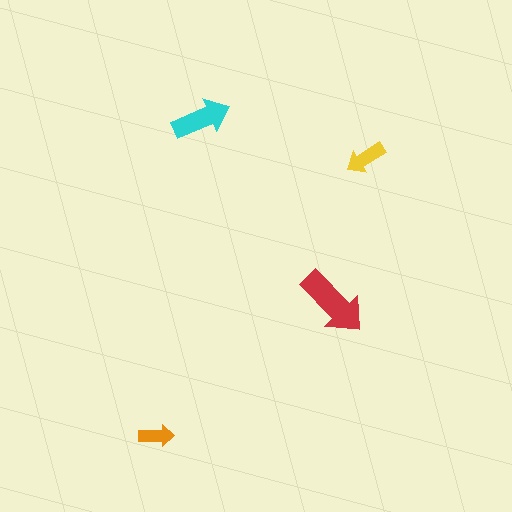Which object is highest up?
The cyan arrow is topmost.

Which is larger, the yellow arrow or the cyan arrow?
The cyan one.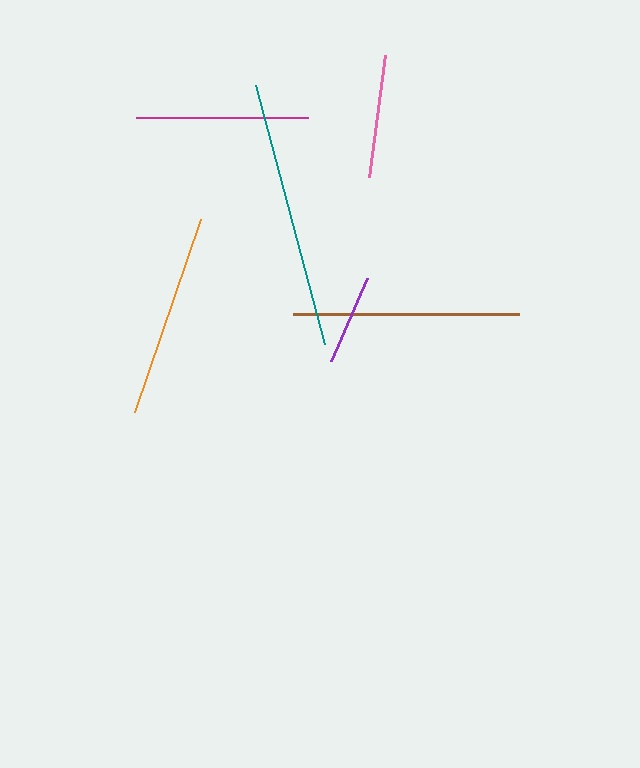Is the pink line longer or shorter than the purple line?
The pink line is longer than the purple line.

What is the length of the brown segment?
The brown segment is approximately 226 pixels long.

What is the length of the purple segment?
The purple segment is approximately 91 pixels long.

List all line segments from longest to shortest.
From longest to shortest: teal, brown, orange, magenta, pink, purple.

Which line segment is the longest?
The teal line is the longest at approximately 268 pixels.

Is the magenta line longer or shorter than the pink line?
The magenta line is longer than the pink line.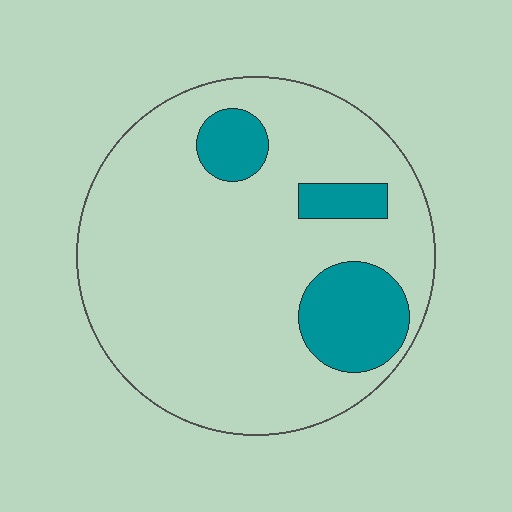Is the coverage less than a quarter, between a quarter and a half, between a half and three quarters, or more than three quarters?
Less than a quarter.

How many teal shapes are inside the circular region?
3.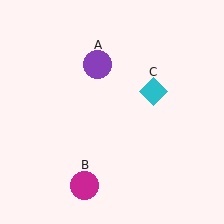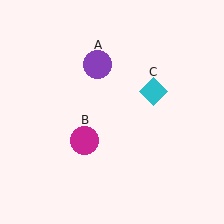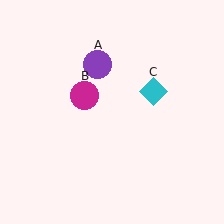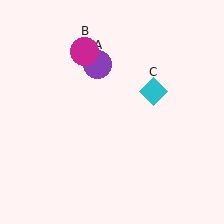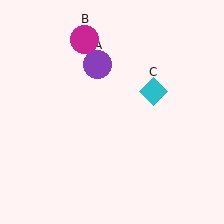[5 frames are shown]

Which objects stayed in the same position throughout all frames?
Purple circle (object A) and cyan diamond (object C) remained stationary.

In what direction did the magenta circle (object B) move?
The magenta circle (object B) moved up.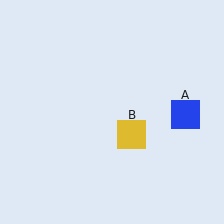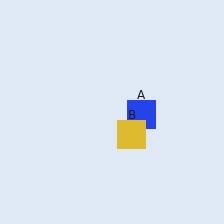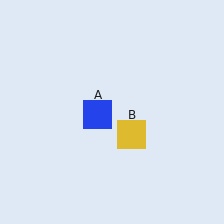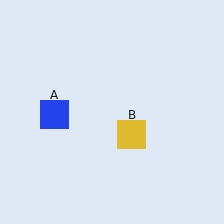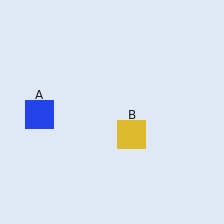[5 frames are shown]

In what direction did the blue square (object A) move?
The blue square (object A) moved left.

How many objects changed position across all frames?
1 object changed position: blue square (object A).